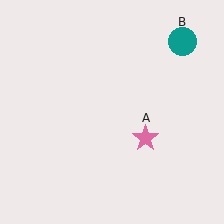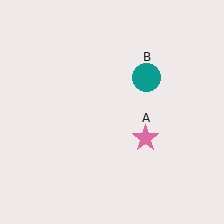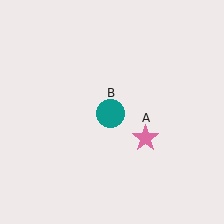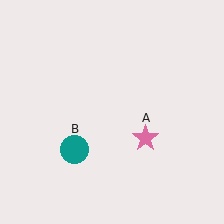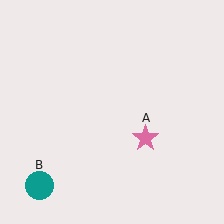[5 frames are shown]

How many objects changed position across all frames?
1 object changed position: teal circle (object B).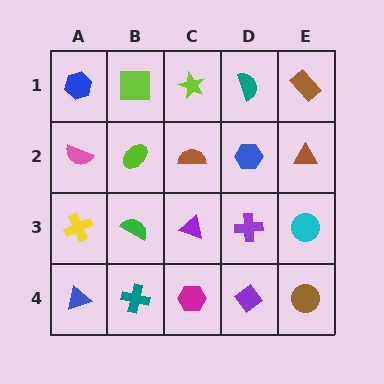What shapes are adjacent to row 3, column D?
A blue hexagon (row 2, column D), a purple diamond (row 4, column D), a purple triangle (row 3, column C), a cyan circle (row 3, column E).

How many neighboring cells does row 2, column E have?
3.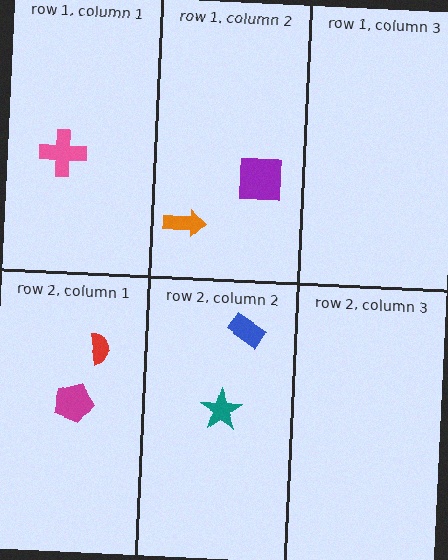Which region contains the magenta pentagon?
The row 2, column 1 region.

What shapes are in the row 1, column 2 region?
The purple square, the orange arrow.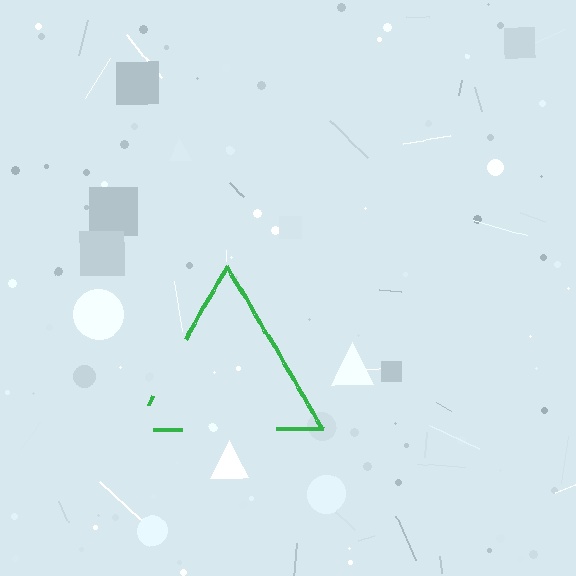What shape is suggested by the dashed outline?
The dashed outline suggests a triangle.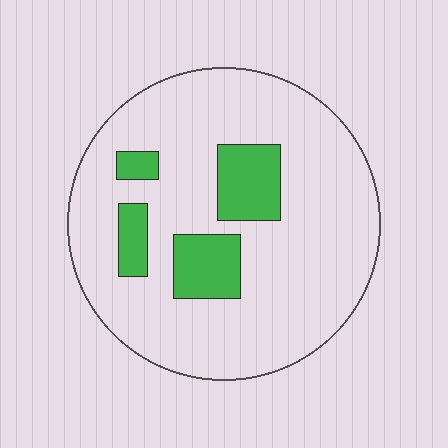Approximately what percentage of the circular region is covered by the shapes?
Approximately 15%.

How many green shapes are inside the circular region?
4.